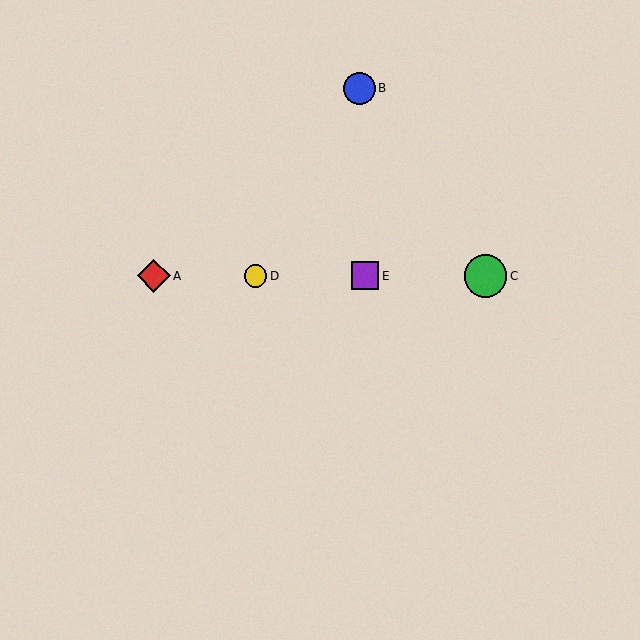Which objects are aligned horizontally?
Objects A, C, D, E are aligned horizontally.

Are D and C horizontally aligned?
Yes, both are at y≈276.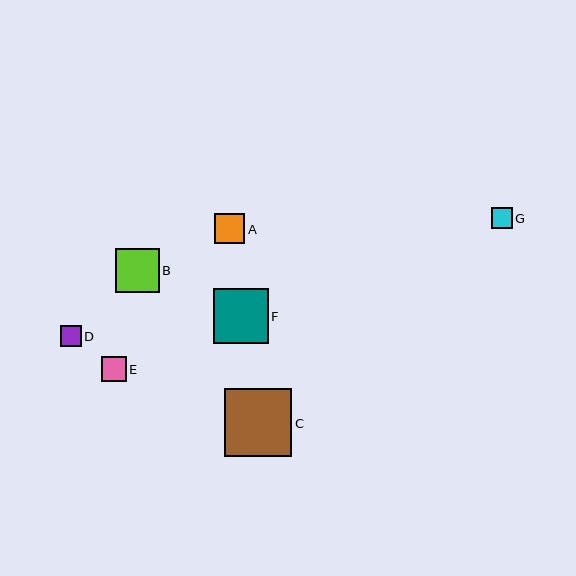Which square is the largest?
Square C is the largest with a size of approximately 67 pixels.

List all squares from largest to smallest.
From largest to smallest: C, F, B, A, E, G, D.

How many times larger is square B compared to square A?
Square B is approximately 1.5 times the size of square A.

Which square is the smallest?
Square D is the smallest with a size of approximately 21 pixels.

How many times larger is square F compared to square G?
Square F is approximately 2.6 times the size of square G.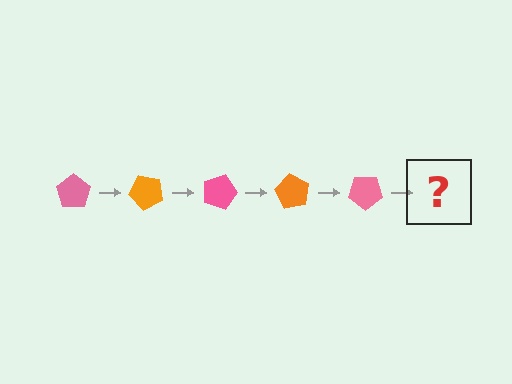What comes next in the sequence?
The next element should be an orange pentagon, rotated 225 degrees from the start.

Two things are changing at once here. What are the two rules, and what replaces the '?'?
The two rules are that it rotates 45 degrees each step and the color cycles through pink and orange. The '?' should be an orange pentagon, rotated 225 degrees from the start.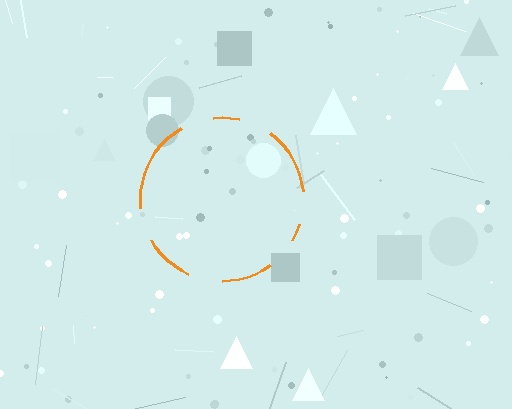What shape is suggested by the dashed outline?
The dashed outline suggests a circle.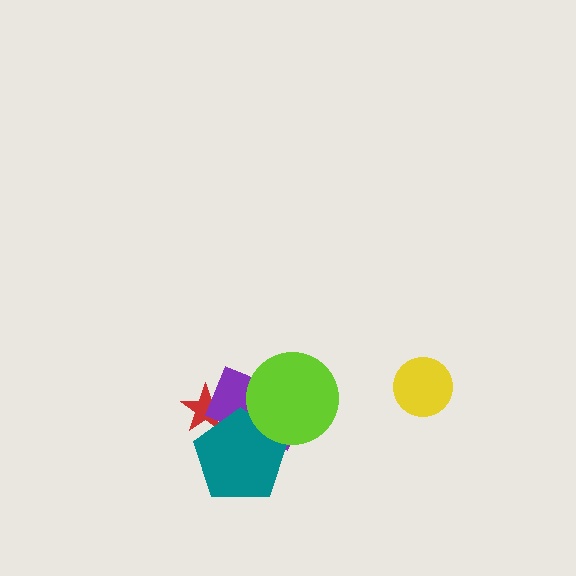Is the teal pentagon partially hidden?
Yes, it is partially covered by another shape.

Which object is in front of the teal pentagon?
The lime circle is in front of the teal pentagon.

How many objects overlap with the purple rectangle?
3 objects overlap with the purple rectangle.